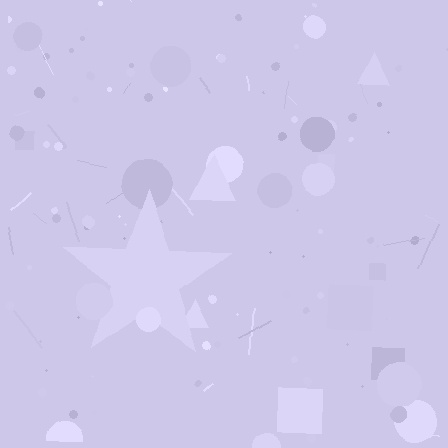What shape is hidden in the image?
A star is hidden in the image.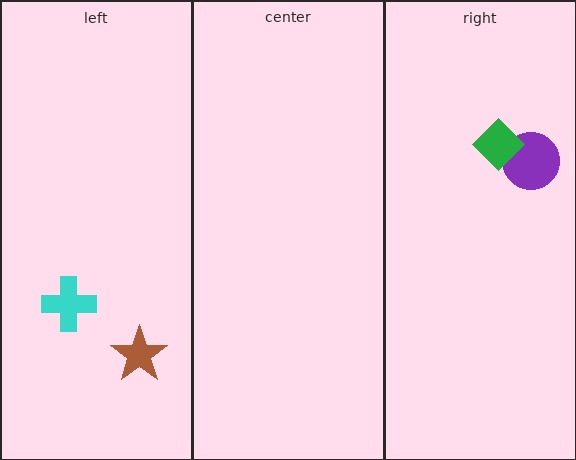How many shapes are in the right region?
2.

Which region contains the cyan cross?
The left region.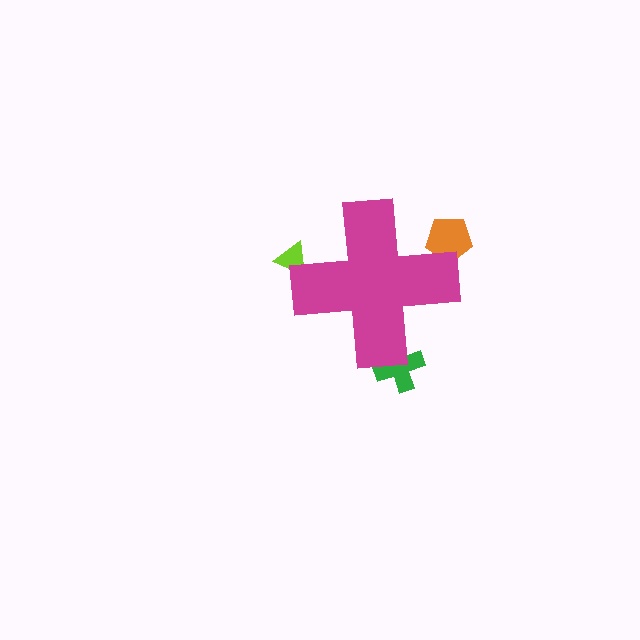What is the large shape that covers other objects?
A magenta cross.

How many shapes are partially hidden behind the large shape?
3 shapes are partially hidden.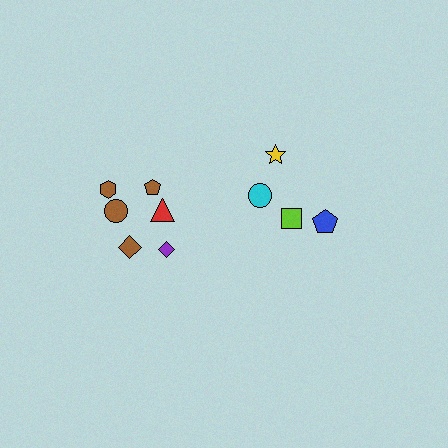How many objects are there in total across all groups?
There are 10 objects.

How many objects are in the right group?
There are 4 objects.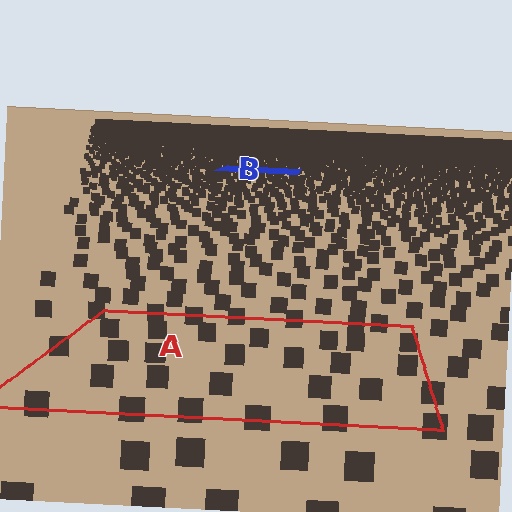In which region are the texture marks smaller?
The texture marks are smaller in region B, because it is farther away.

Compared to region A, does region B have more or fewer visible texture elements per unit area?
Region B has more texture elements per unit area — they are packed more densely because it is farther away.